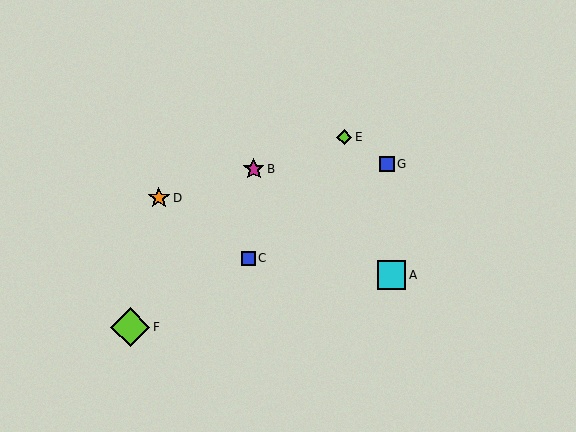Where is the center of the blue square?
The center of the blue square is at (249, 258).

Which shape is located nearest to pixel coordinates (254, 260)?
The blue square (labeled C) at (249, 258) is nearest to that location.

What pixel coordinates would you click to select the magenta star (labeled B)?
Click at (254, 169) to select the magenta star B.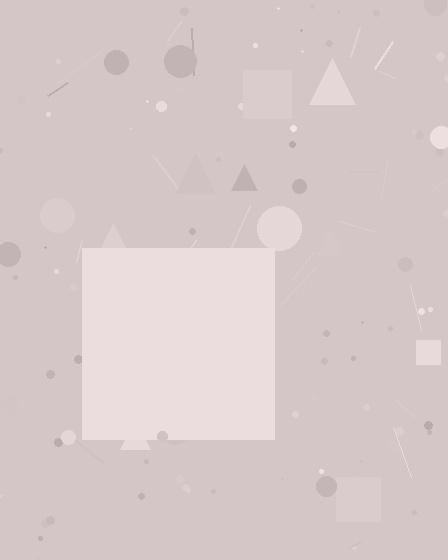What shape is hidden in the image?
A square is hidden in the image.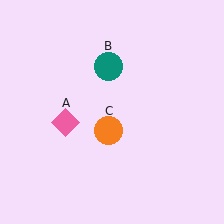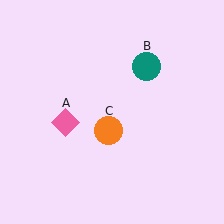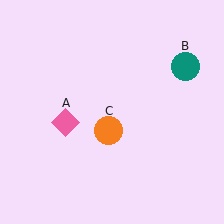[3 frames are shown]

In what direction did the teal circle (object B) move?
The teal circle (object B) moved right.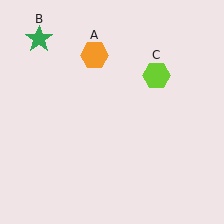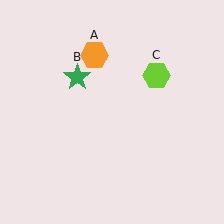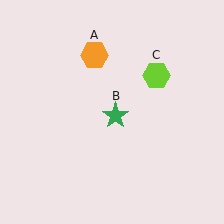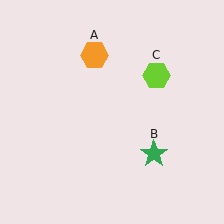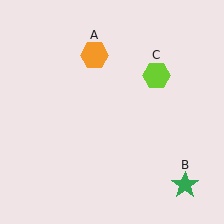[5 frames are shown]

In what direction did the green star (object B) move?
The green star (object B) moved down and to the right.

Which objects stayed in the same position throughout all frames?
Orange hexagon (object A) and lime hexagon (object C) remained stationary.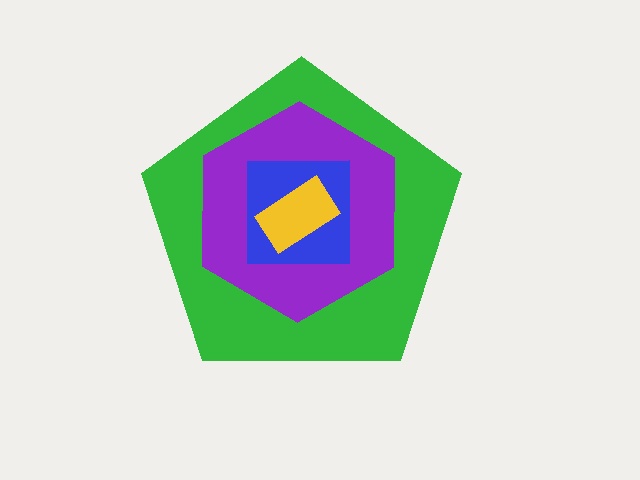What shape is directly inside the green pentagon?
The purple hexagon.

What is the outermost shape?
The green pentagon.